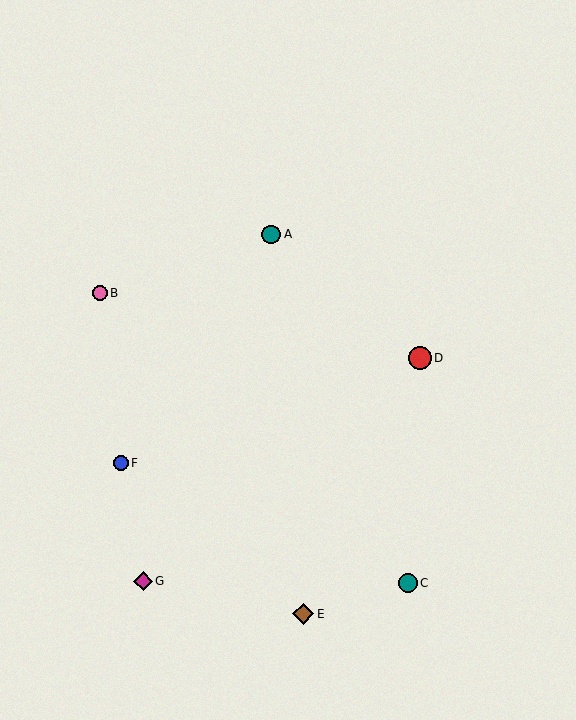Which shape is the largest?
The red circle (labeled D) is the largest.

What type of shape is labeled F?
Shape F is a blue circle.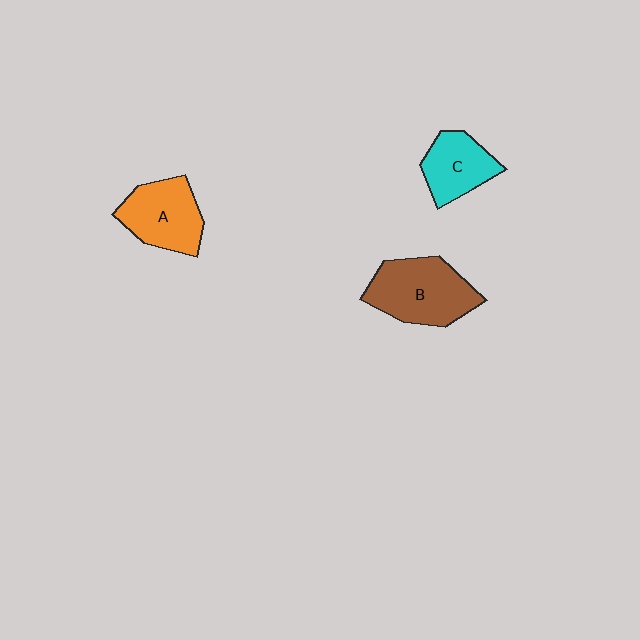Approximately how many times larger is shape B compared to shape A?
Approximately 1.2 times.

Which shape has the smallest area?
Shape C (cyan).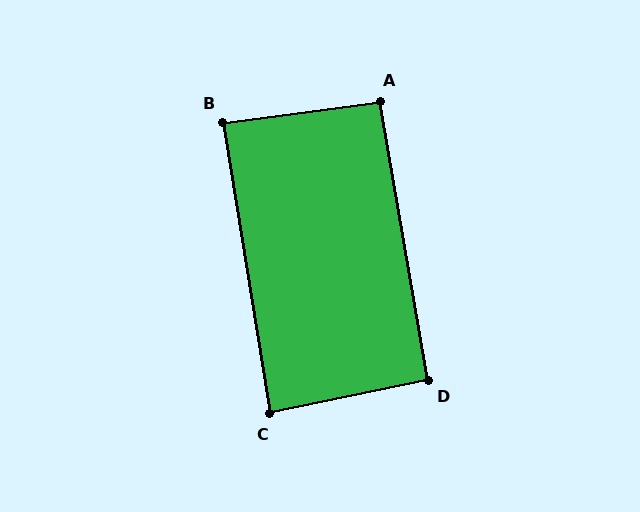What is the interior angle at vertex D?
Approximately 92 degrees (approximately right).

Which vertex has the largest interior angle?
A, at approximately 92 degrees.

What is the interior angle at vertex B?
Approximately 88 degrees (approximately right).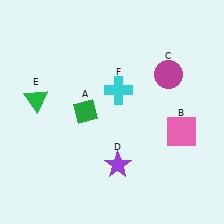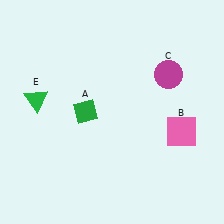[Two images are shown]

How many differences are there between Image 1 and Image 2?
There are 2 differences between the two images.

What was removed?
The cyan cross (F), the purple star (D) were removed in Image 2.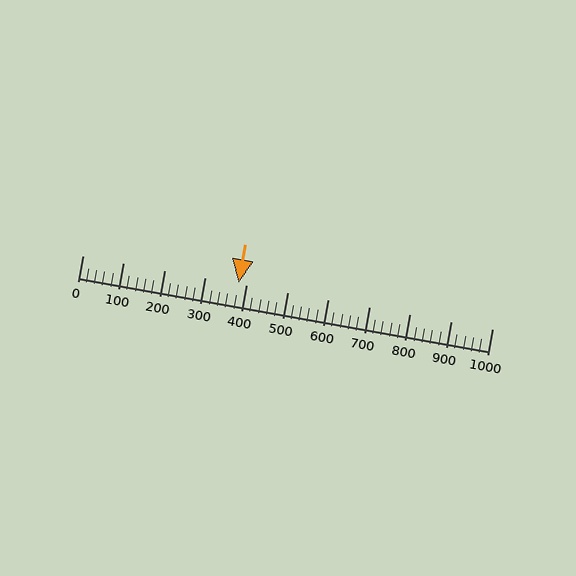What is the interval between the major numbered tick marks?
The major tick marks are spaced 100 units apart.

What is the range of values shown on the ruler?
The ruler shows values from 0 to 1000.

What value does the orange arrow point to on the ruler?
The orange arrow points to approximately 380.